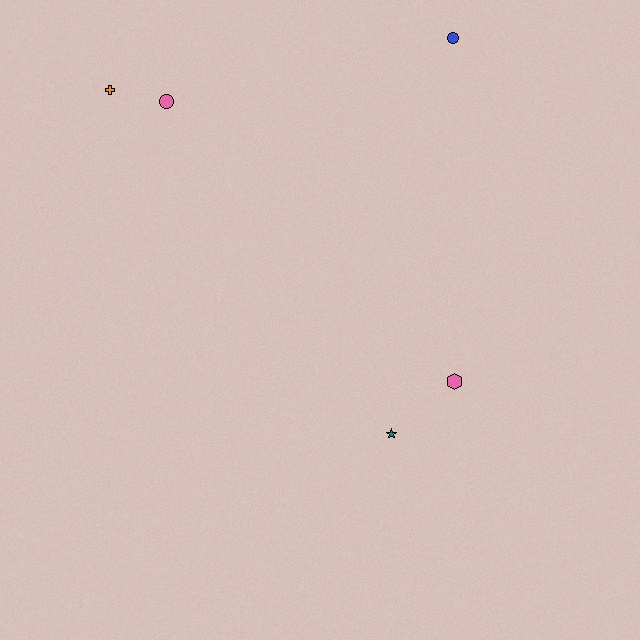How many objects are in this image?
There are 5 objects.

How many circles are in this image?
There are 2 circles.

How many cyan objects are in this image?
There are no cyan objects.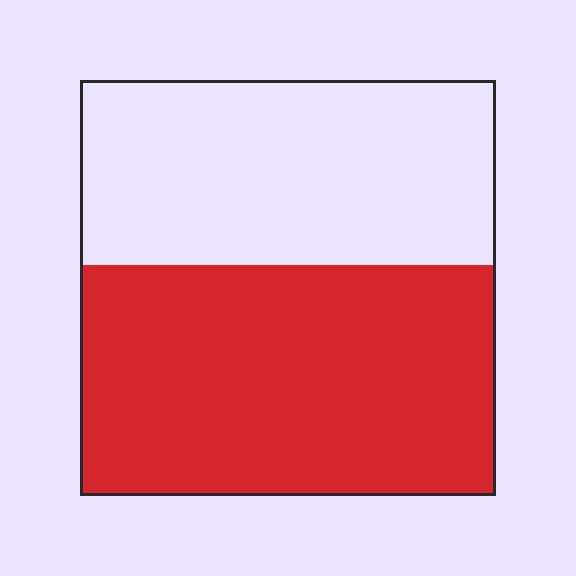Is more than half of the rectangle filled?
Yes.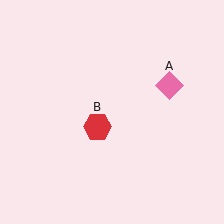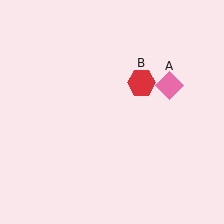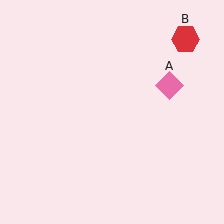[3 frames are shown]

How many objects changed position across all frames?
1 object changed position: red hexagon (object B).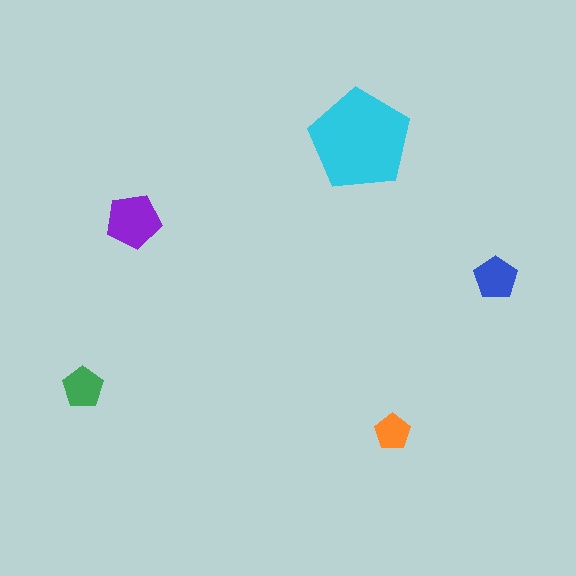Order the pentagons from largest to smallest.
the cyan one, the purple one, the blue one, the green one, the orange one.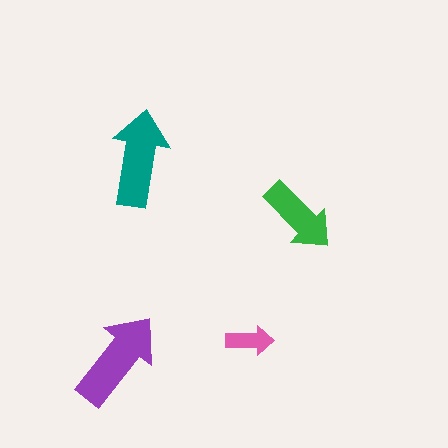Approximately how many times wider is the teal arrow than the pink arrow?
About 2 times wider.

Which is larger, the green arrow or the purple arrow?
The purple one.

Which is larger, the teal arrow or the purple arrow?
The purple one.